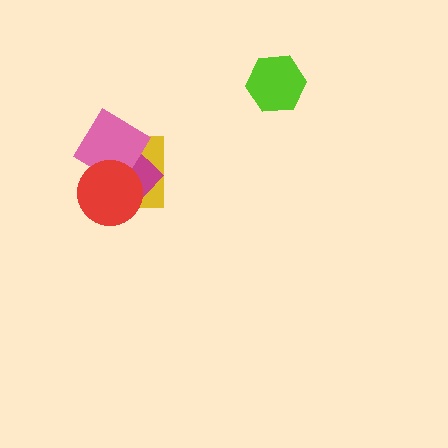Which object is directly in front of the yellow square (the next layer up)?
The magenta diamond is directly in front of the yellow square.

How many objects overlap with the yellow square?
3 objects overlap with the yellow square.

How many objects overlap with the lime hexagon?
0 objects overlap with the lime hexagon.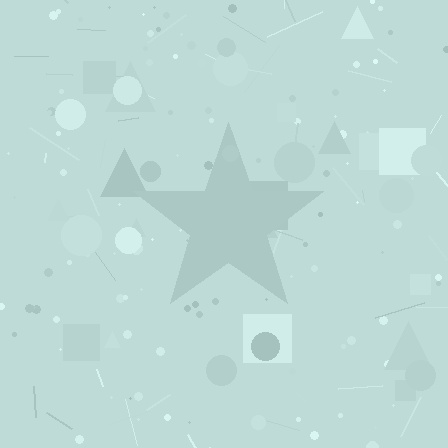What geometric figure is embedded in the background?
A star is embedded in the background.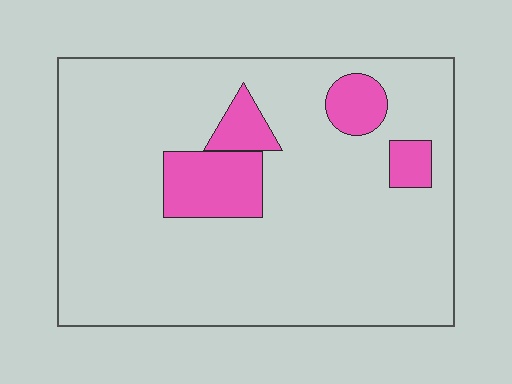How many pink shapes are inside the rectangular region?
4.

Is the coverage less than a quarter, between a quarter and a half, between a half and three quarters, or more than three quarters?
Less than a quarter.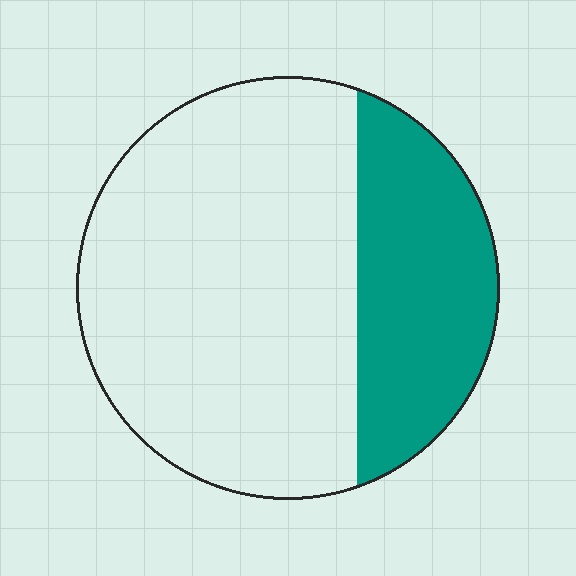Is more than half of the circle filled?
No.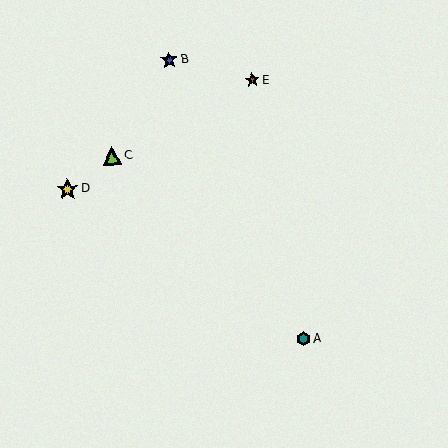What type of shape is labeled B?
Shape B is a blue star.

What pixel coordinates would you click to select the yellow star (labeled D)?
Click at (68, 189) to select the yellow star D.